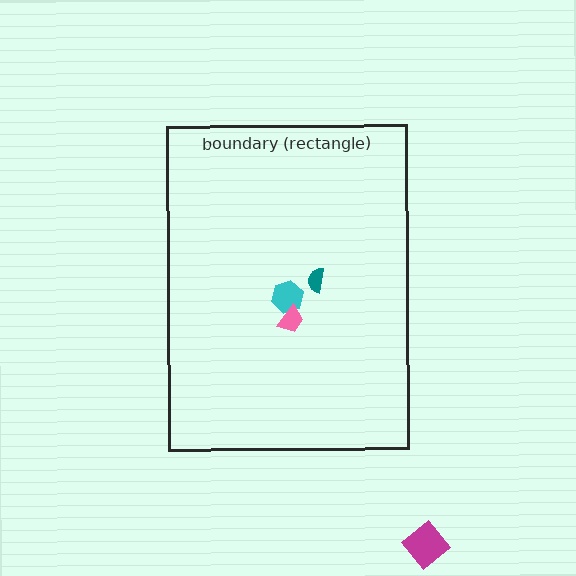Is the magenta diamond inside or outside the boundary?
Outside.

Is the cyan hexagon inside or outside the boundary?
Inside.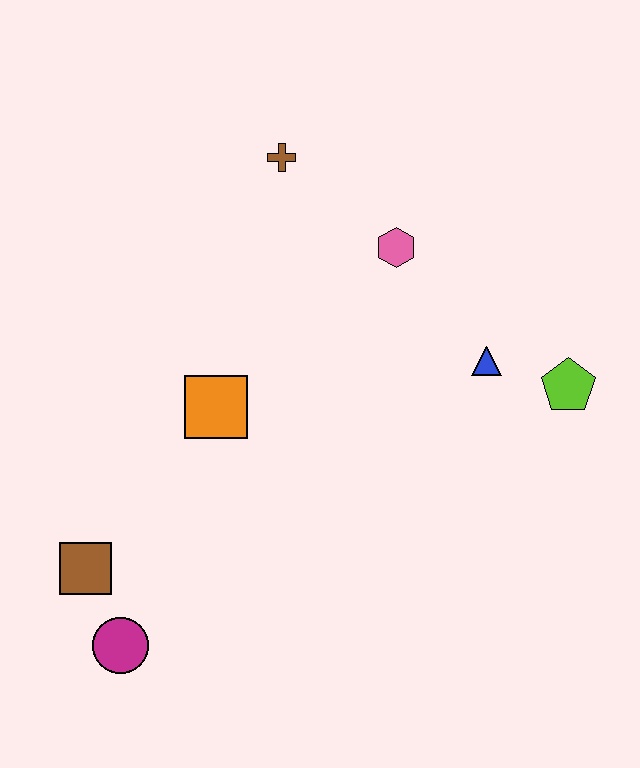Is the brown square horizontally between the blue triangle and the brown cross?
No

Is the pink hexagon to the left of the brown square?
No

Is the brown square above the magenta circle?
Yes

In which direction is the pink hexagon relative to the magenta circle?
The pink hexagon is above the magenta circle.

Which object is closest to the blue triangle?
The lime pentagon is closest to the blue triangle.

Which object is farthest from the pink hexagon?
The magenta circle is farthest from the pink hexagon.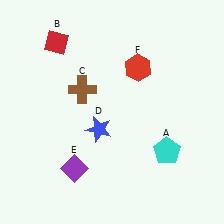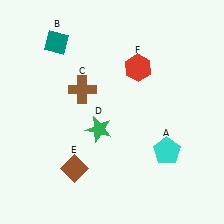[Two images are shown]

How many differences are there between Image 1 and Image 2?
There are 3 differences between the two images.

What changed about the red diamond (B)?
In Image 1, B is red. In Image 2, it changed to teal.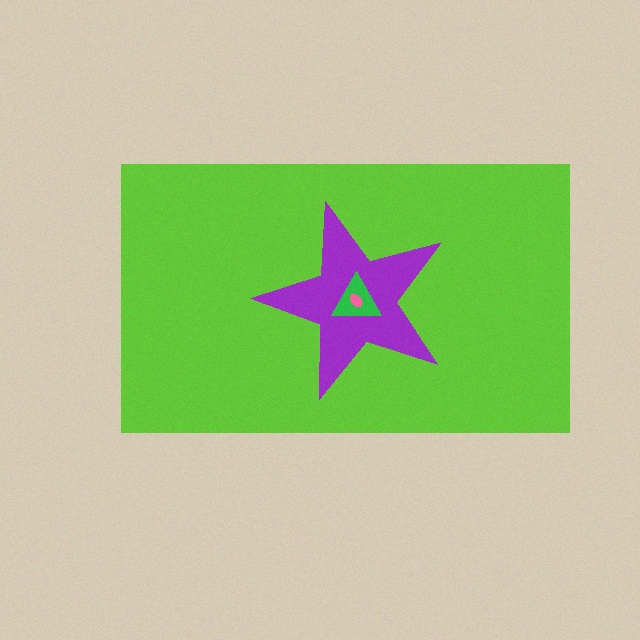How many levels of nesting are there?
4.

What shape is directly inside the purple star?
The green triangle.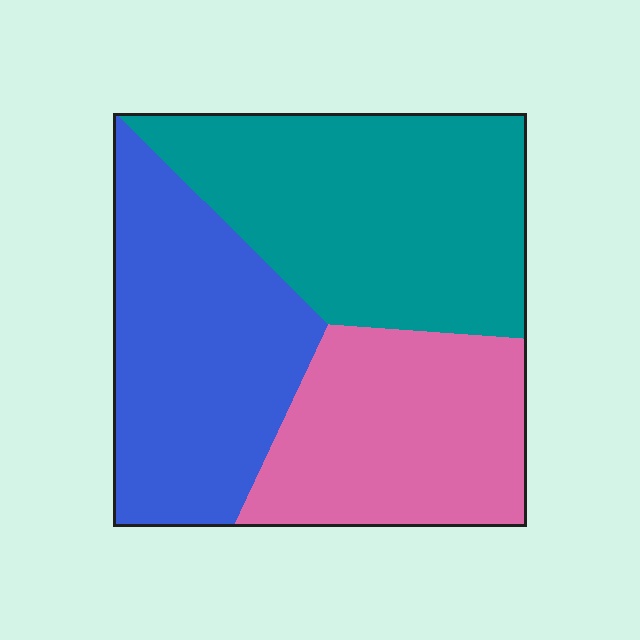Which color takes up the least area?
Pink, at roughly 30%.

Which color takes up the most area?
Teal, at roughly 40%.